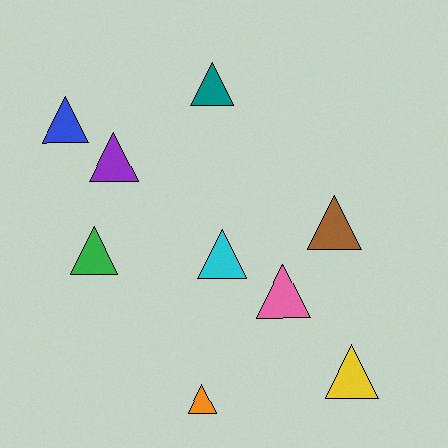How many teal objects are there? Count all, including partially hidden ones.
There is 1 teal object.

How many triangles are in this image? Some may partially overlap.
There are 9 triangles.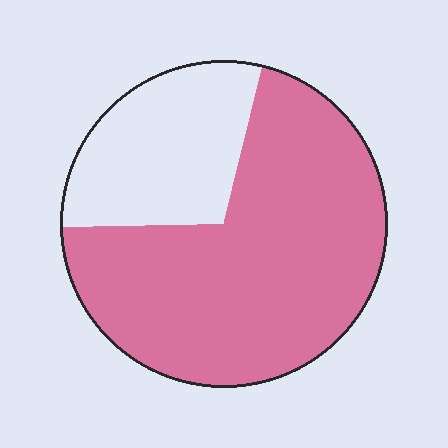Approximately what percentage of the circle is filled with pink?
Approximately 70%.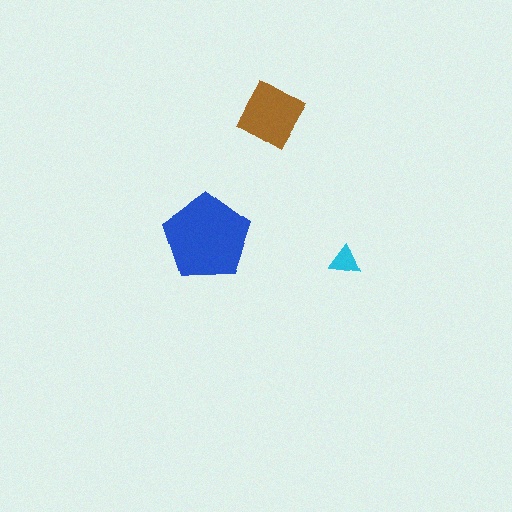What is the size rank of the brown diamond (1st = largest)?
2nd.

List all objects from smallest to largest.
The cyan triangle, the brown diamond, the blue pentagon.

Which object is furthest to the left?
The blue pentagon is leftmost.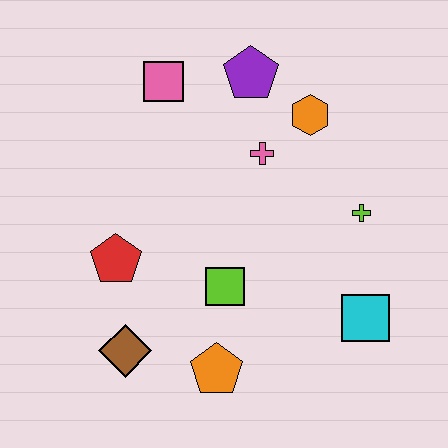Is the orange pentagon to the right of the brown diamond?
Yes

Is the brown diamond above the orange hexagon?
No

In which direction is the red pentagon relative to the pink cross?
The red pentagon is to the left of the pink cross.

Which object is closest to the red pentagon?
The brown diamond is closest to the red pentagon.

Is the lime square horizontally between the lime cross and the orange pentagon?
Yes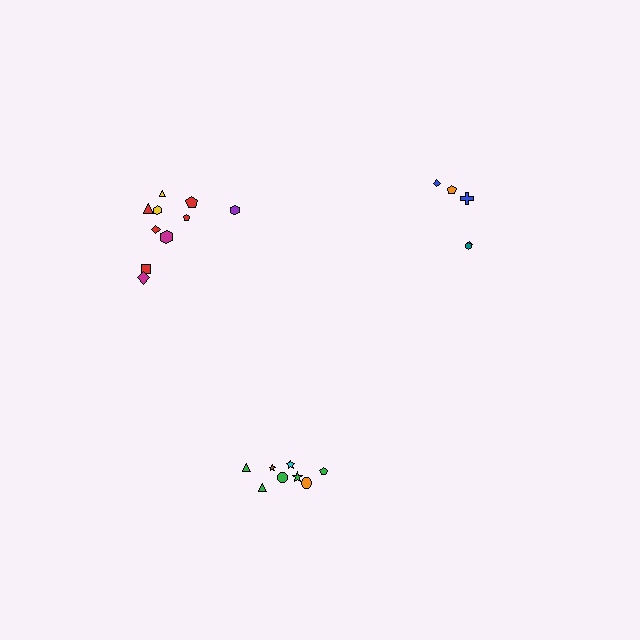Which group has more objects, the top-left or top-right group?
The top-left group.